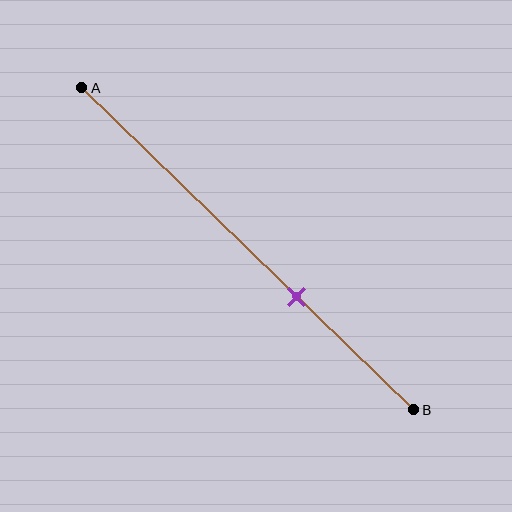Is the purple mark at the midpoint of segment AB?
No, the mark is at about 65% from A, not at the 50% midpoint.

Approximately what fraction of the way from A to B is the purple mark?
The purple mark is approximately 65% of the way from A to B.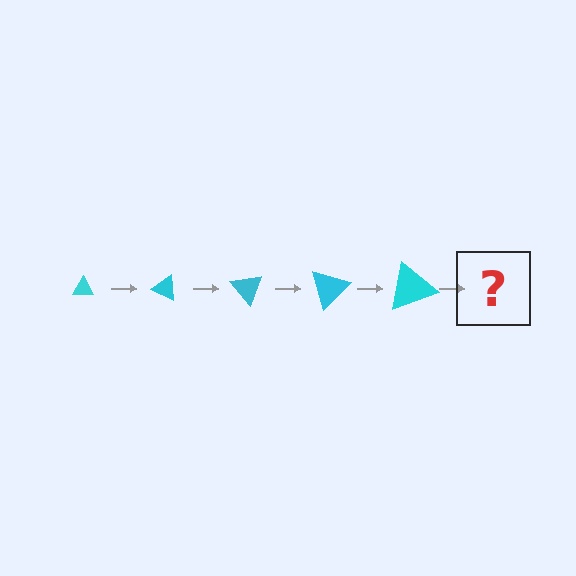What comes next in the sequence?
The next element should be a triangle, larger than the previous one and rotated 125 degrees from the start.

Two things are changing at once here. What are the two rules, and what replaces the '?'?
The two rules are that the triangle grows larger each step and it rotates 25 degrees each step. The '?' should be a triangle, larger than the previous one and rotated 125 degrees from the start.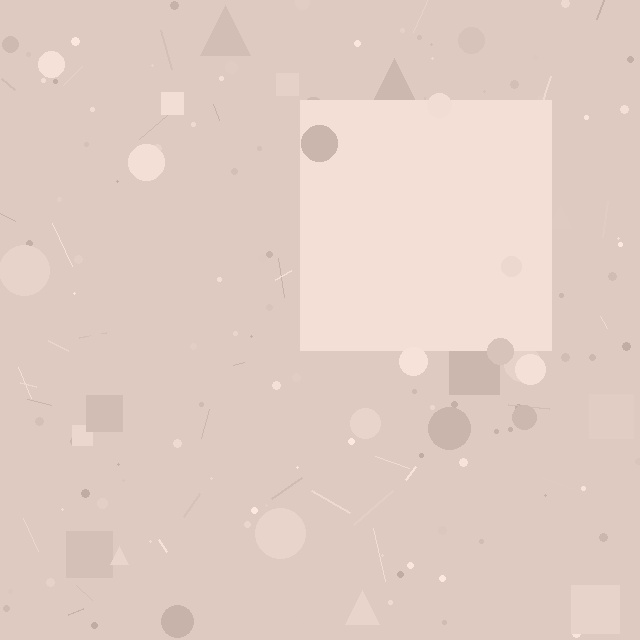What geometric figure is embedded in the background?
A square is embedded in the background.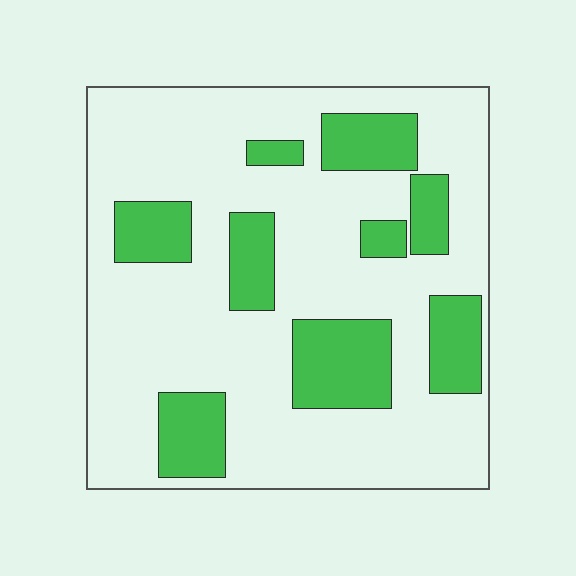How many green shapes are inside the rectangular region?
9.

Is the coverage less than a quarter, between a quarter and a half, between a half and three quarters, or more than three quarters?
Between a quarter and a half.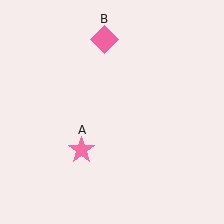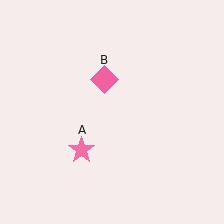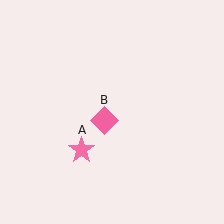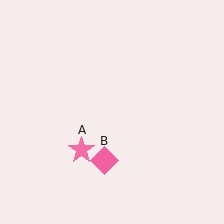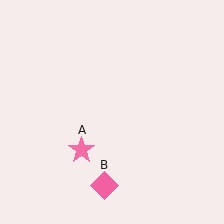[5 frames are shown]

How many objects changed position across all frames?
1 object changed position: pink diamond (object B).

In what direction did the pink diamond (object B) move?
The pink diamond (object B) moved down.